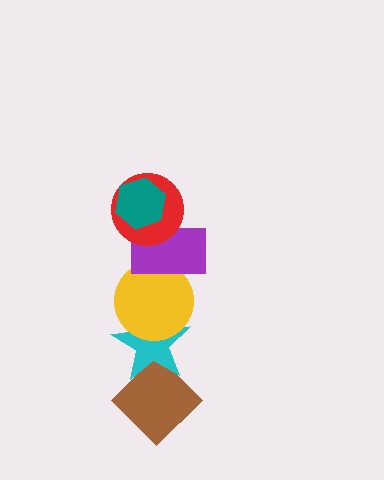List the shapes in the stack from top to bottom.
From top to bottom: the teal hexagon, the red circle, the purple rectangle, the yellow circle, the cyan star, the brown diamond.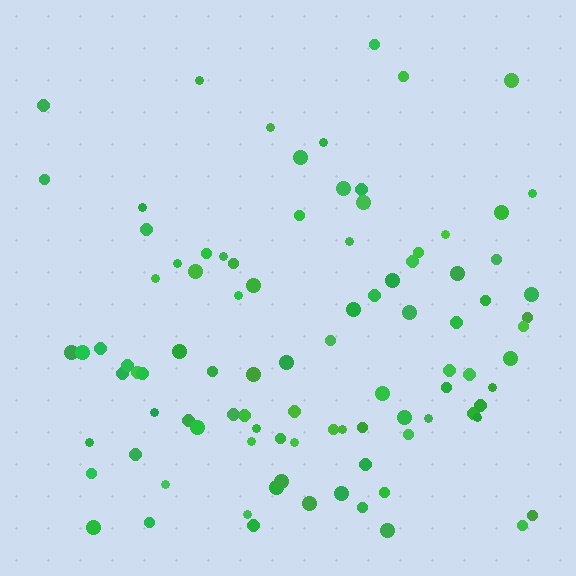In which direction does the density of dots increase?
From top to bottom, with the bottom side densest.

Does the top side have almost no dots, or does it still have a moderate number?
Still a moderate number, just noticeably fewer than the bottom.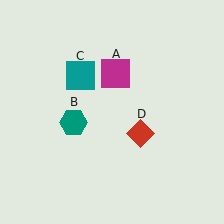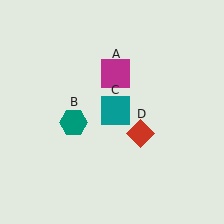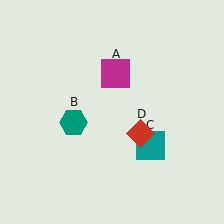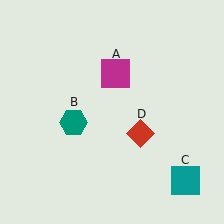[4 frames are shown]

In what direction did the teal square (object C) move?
The teal square (object C) moved down and to the right.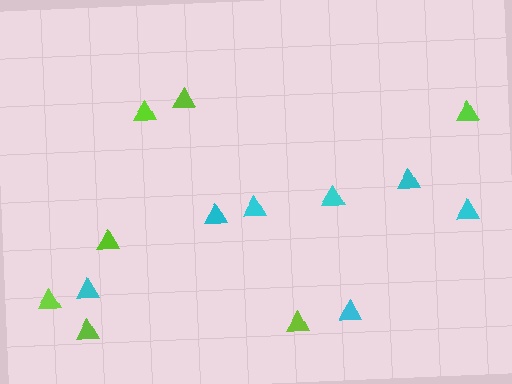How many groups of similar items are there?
There are 2 groups: one group of cyan triangles (7) and one group of lime triangles (7).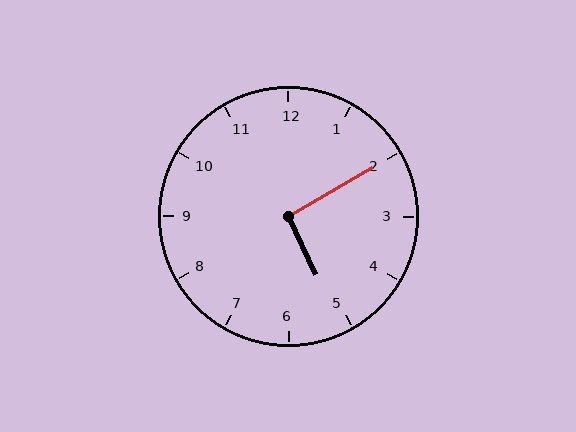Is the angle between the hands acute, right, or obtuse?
It is right.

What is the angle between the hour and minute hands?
Approximately 95 degrees.